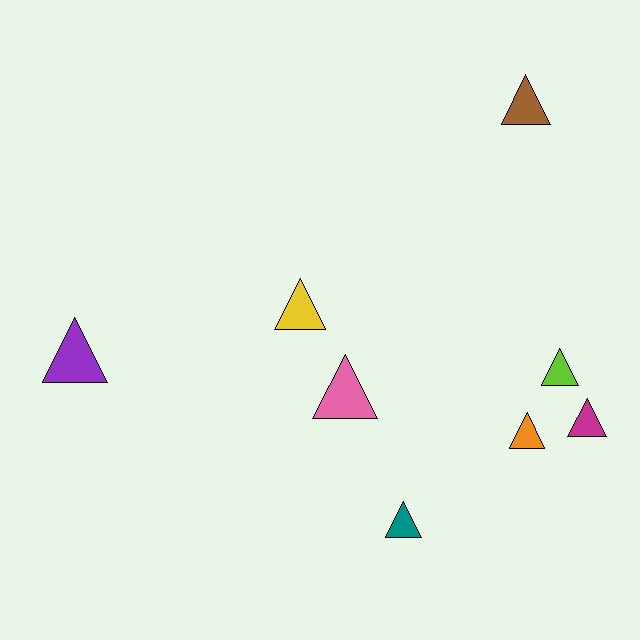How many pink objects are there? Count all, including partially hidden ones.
There is 1 pink object.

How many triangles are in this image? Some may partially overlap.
There are 8 triangles.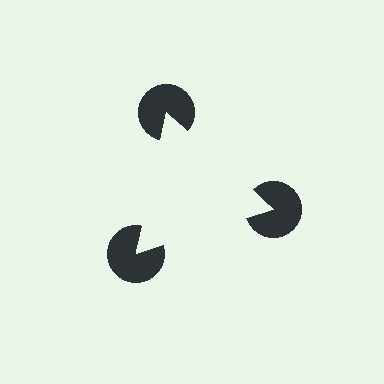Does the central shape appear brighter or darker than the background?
It typically appears slightly brighter than the background, even though no actual brightness change is drawn.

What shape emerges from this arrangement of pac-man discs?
An illusory triangle — its edges are inferred from the aligned wedge cuts in the pac-man discs, not physically drawn.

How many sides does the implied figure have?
3 sides.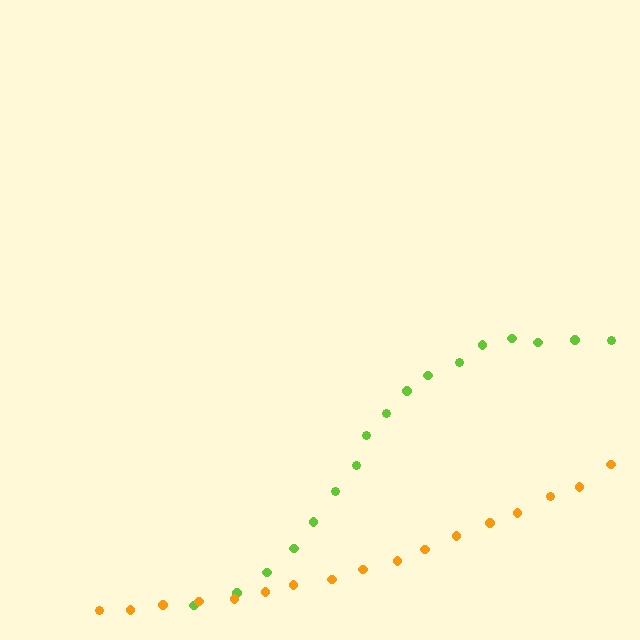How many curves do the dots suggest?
There are 2 distinct paths.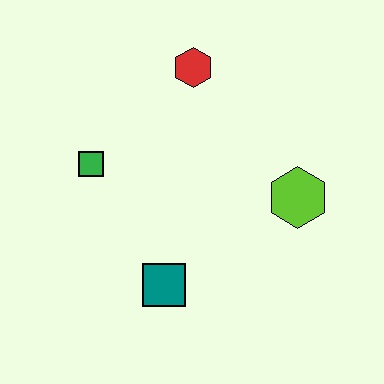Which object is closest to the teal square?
The green square is closest to the teal square.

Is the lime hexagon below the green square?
Yes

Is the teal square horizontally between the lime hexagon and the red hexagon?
No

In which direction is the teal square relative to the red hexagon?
The teal square is below the red hexagon.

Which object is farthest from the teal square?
The red hexagon is farthest from the teal square.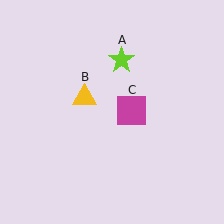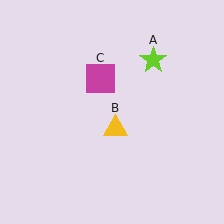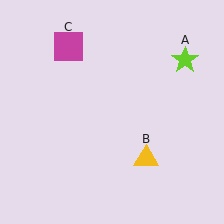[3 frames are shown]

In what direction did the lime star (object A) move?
The lime star (object A) moved right.